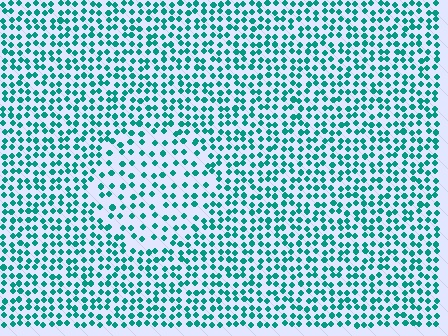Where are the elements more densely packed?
The elements are more densely packed outside the circle boundary.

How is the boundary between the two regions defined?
The boundary is defined by a change in element density (approximately 1.7x ratio). All elements are the same color, size, and shape.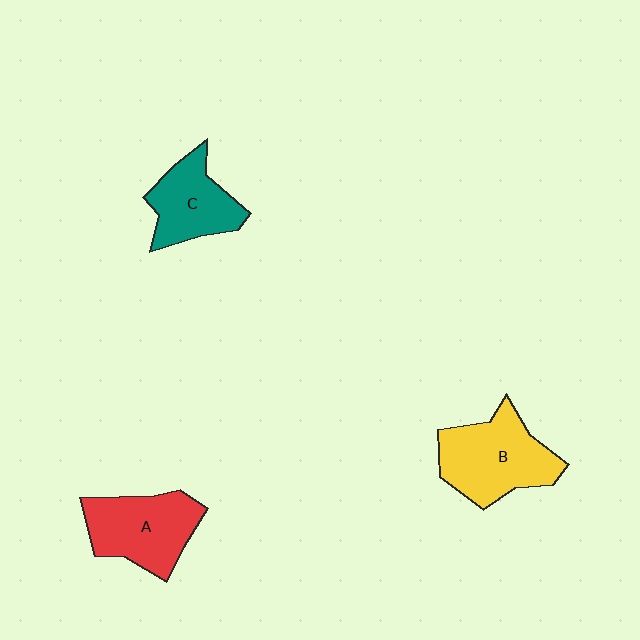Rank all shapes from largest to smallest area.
From largest to smallest: B (yellow), A (red), C (teal).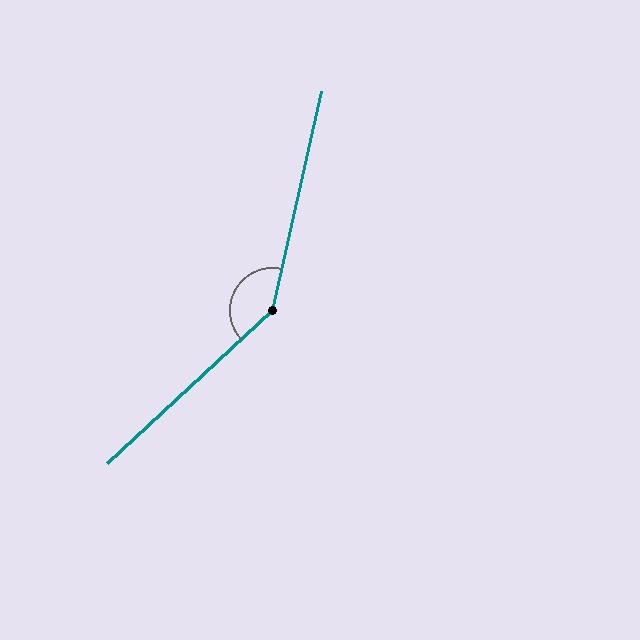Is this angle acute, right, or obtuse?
It is obtuse.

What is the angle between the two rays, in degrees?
Approximately 145 degrees.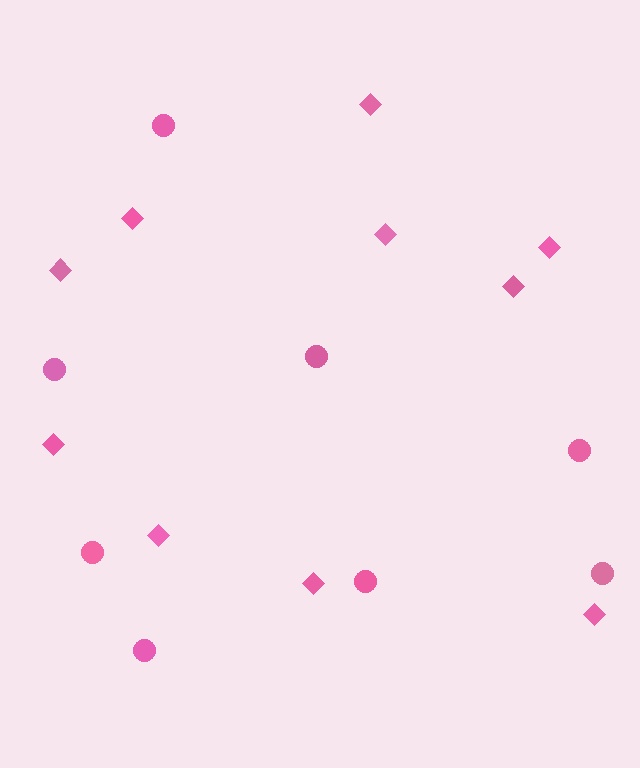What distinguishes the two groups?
There are 2 groups: one group of circles (8) and one group of diamonds (10).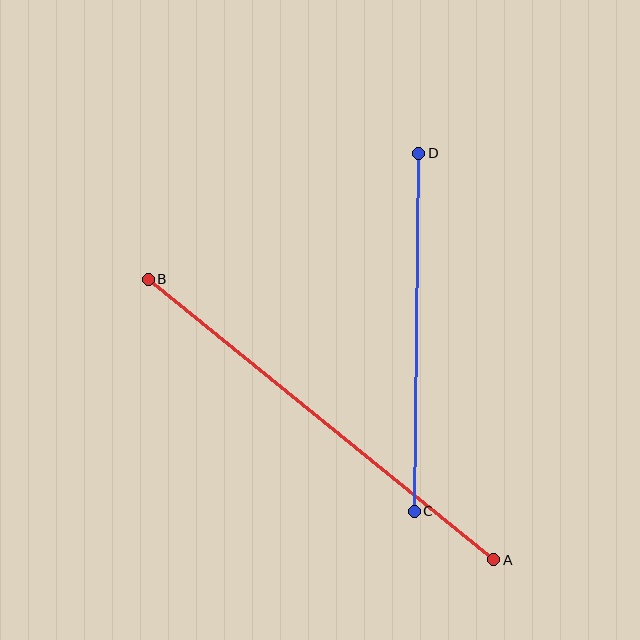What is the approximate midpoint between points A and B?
The midpoint is at approximately (321, 420) pixels.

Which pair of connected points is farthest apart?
Points A and B are farthest apart.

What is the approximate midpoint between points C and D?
The midpoint is at approximately (416, 332) pixels.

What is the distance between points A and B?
The distance is approximately 445 pixels.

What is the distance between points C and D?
The distance is approximately 358 pixels.